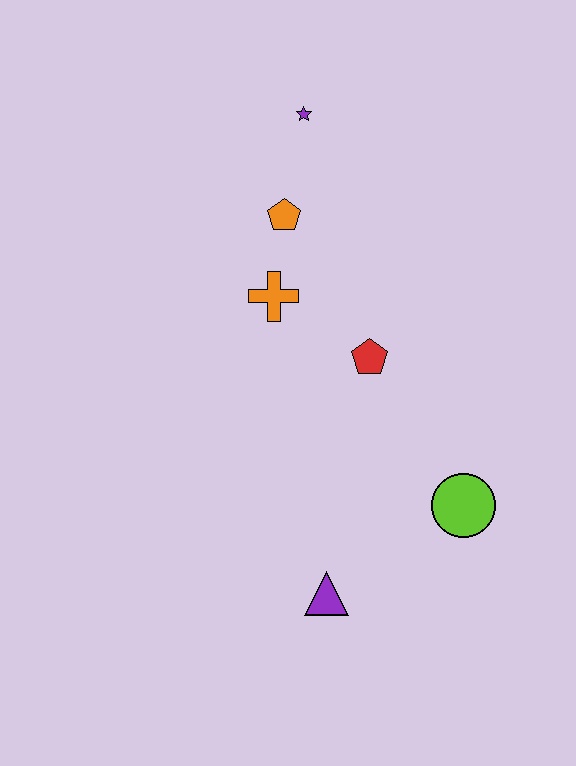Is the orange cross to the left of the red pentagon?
Yes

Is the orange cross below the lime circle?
No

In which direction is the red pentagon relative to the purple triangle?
The red pentagon is above the purple triangle.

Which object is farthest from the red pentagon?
The purple star is farthest from the red pentagon.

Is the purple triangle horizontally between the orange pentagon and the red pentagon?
Yes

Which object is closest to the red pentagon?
The orange cross is closest to the red pentagon.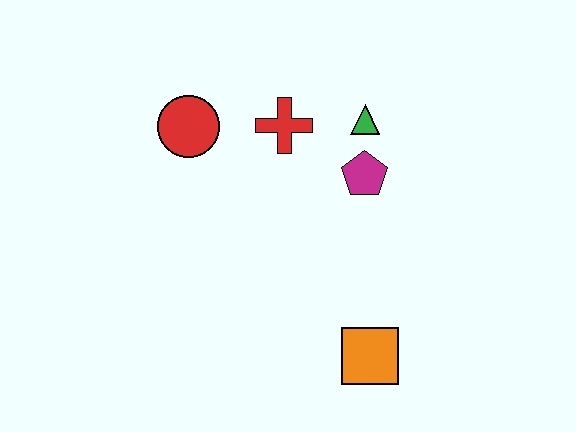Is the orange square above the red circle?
No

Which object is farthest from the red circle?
The orange square is farthest from the red circle.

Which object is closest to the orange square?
The magenta pentagon is closest to the orange square.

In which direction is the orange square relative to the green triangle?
The orange square is below the green triangle.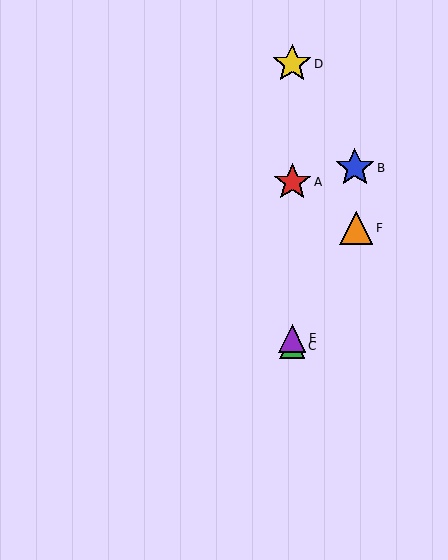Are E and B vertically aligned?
No, E is at x≈292 and B is at x≈355.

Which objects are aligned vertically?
Objects A, C, D, E are aligned vertically.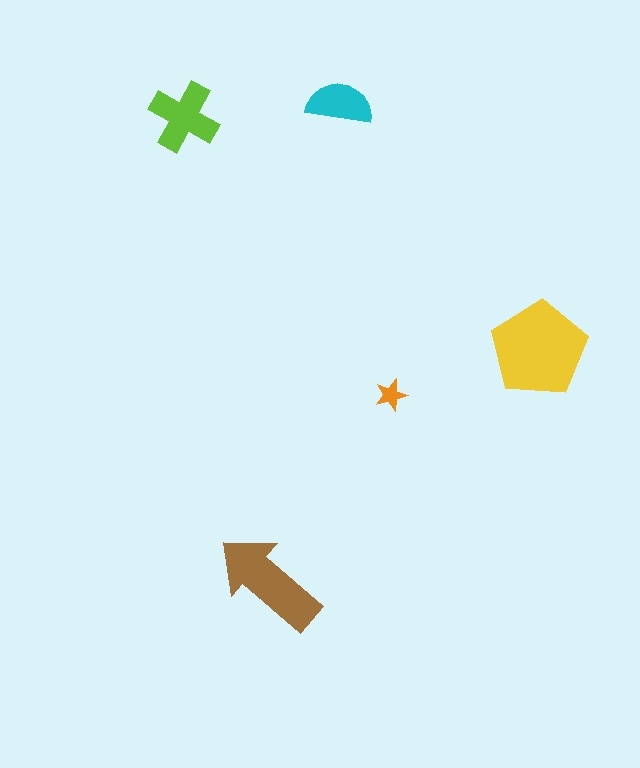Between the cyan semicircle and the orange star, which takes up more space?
The cyan semicircle.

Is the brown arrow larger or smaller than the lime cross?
Larger.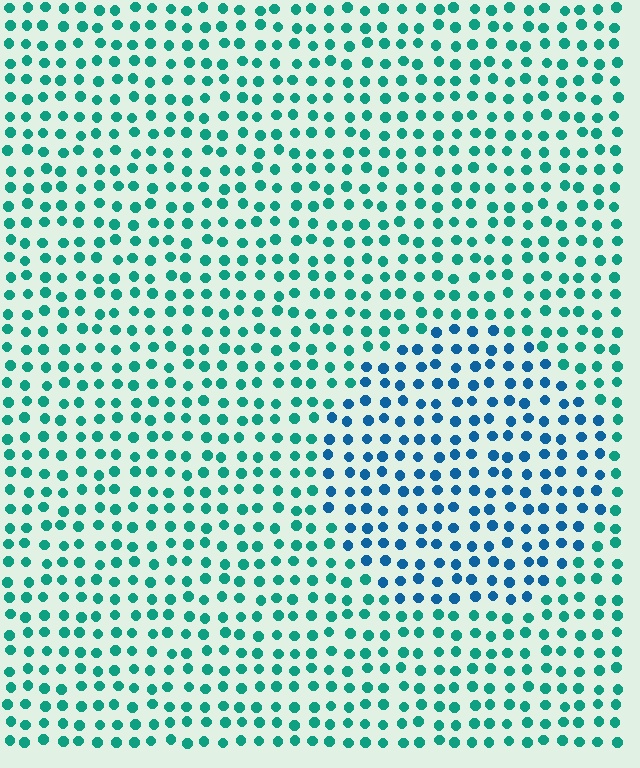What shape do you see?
I see a circle.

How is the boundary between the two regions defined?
The boundary is defined purely by a slight shift in hue (about 37 degrees). Spacing, size, and orientation are identical on both sides.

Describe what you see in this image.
The image is filled with small teal elements in a uniform arrangement. A circle-shaped region is visible where the elements are tinted to a slightly different hue, forming a subtle color boundary.